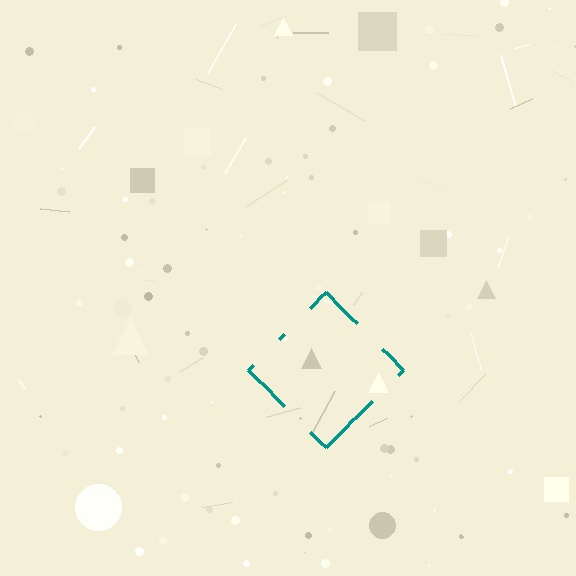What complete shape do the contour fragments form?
The contour fragments form a diamond.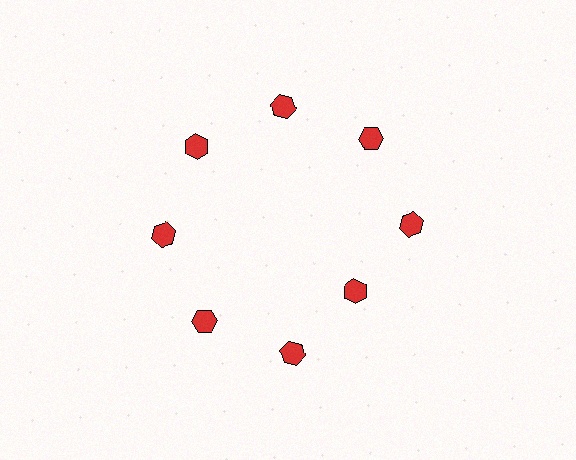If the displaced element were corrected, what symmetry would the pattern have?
It would have 8-fold rotational symmetry — the pattern would map onto itself every 45 degrees.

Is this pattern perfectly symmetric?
No. The 8 red hexagons are arranged in a ring, but one element near the 4 o'clock position is pulled inward toward the center, breaking the 8-fold rotational symmetry.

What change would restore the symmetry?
The symmetry would be restored by moving it outward, back onto the ring so that all 8 hexagons sit at equal angles and equal distance from the center.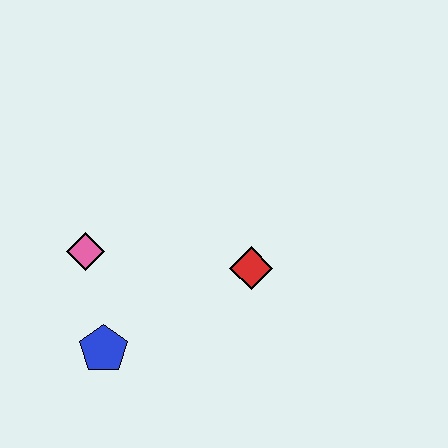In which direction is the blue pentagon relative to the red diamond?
The blue pentagon is to the left of the red diamond.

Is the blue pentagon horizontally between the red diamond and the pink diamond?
Yes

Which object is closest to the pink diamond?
The blue pentagon is closest to the pink diamond.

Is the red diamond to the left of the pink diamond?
No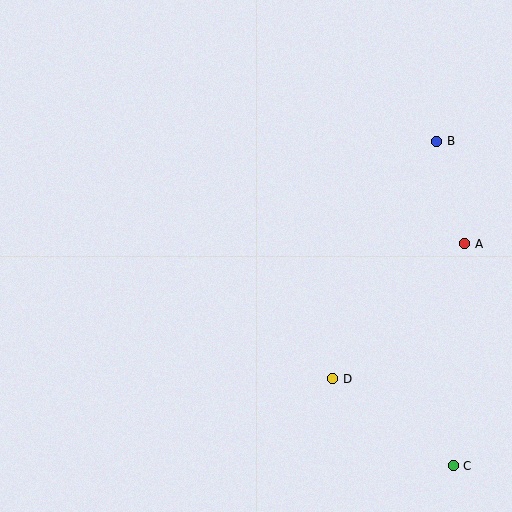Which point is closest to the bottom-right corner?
Point C is closest to the bottom-right corner.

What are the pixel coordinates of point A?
Point A is at (465, 244).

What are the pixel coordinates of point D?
Point D is at (333, 379).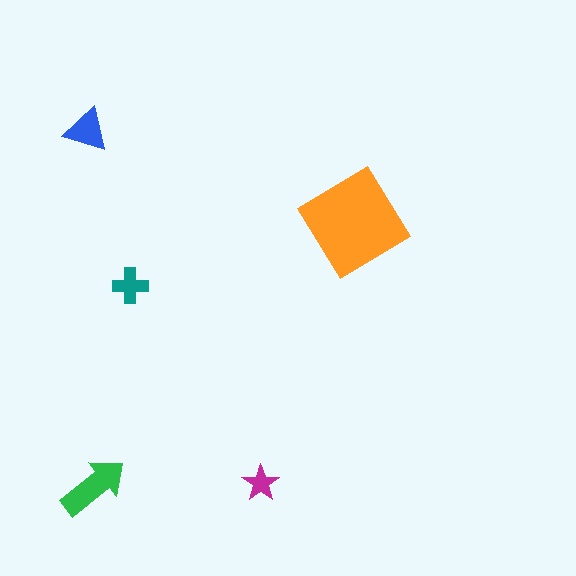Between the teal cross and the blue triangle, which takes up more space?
The blue triangle.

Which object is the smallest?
The magenta star.